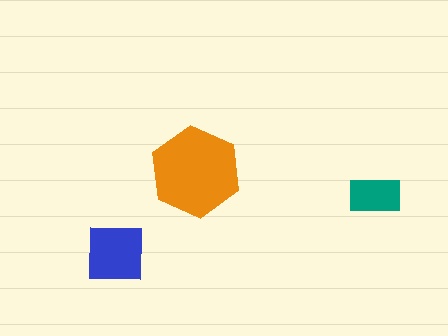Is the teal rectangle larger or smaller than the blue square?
Smaller.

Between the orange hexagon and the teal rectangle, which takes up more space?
The orange hexagon.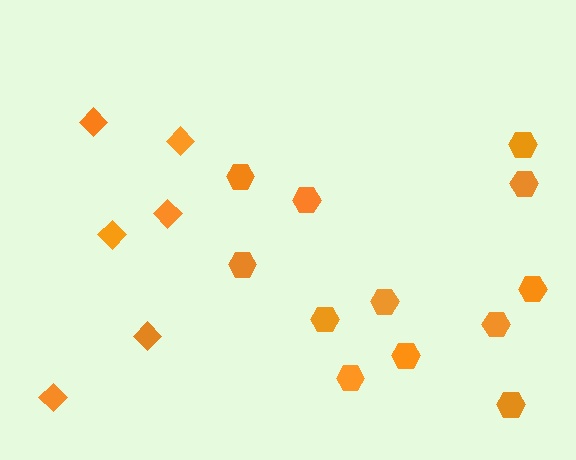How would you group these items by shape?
There are 2 groups: one group of hexagons (12) and one group of diamonds (6).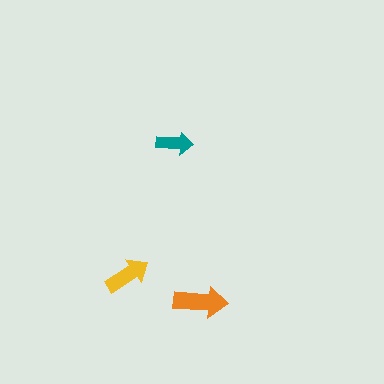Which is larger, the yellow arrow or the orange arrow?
The orange one.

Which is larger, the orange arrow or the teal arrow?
The orange one.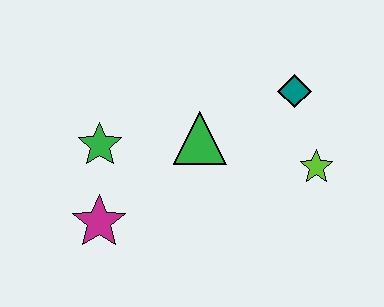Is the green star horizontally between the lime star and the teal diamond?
No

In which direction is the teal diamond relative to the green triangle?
The teal diamond is to the right of the green triangle.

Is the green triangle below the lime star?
No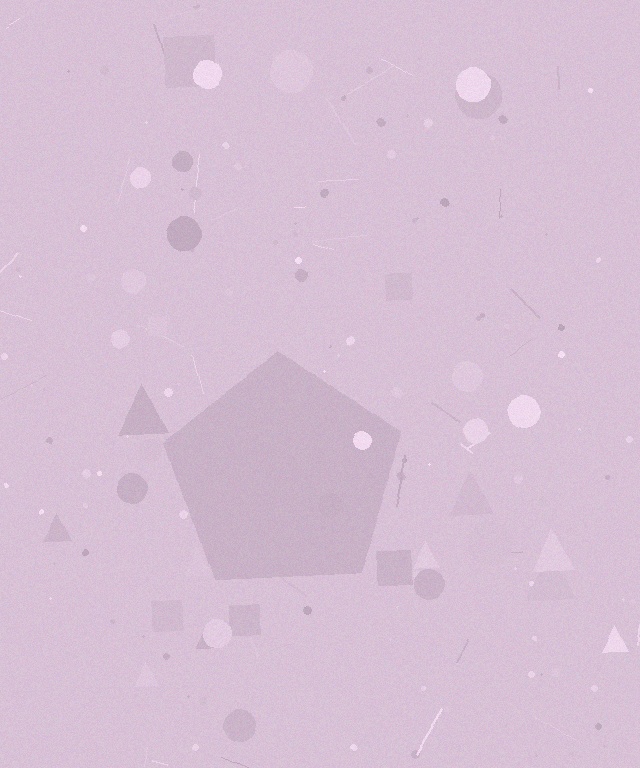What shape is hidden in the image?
A pentagon is hidden in the image.